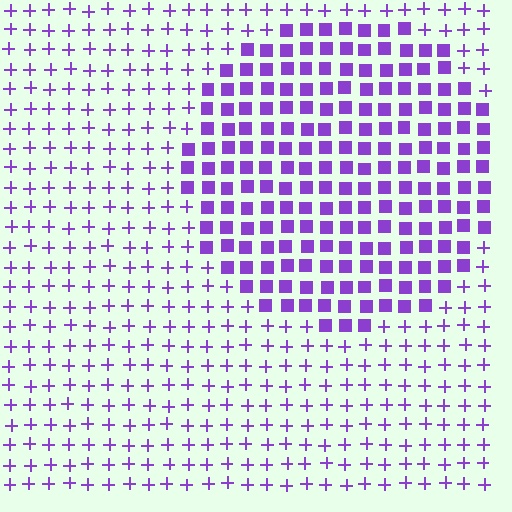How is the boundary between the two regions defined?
The boundary is defined by a change in element shape: squares inside vs. plus signs outside. All elements share the same color and spacing.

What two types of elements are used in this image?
The image uses squares inside the circle region and plus signs outside it.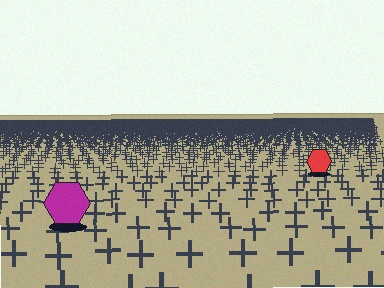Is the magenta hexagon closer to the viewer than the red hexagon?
Yes. The magenta hexagon is closer — you can tell from the texture gradient: the ground texture is coarser near it.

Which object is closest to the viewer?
The magenta hexagon is closest. The texture marks near it are larger and more spread out.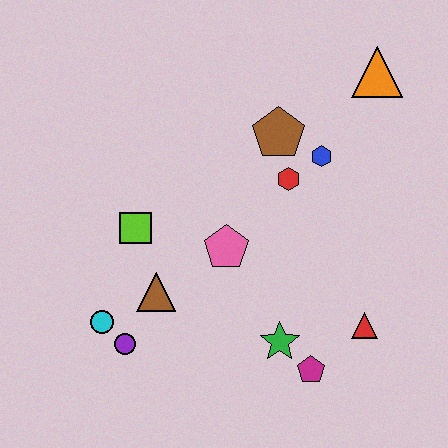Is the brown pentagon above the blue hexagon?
Yes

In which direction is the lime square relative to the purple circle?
The lime square is above the purple circle.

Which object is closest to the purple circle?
The cyan circle is closest to the purple circle.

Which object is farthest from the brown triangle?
The orange triangle is farthest from the brown triangle.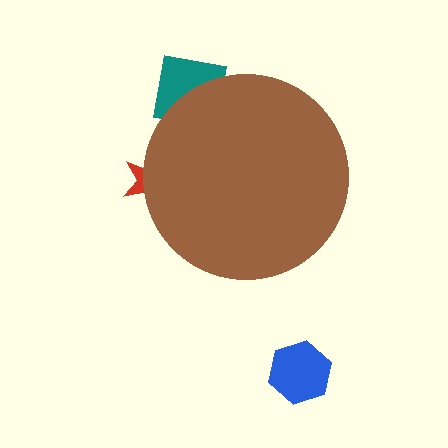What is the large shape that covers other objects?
A brown circle.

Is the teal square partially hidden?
Yes, the teal square is partially hidden behind the brown circle.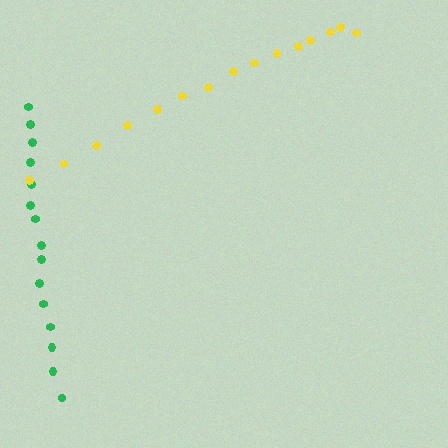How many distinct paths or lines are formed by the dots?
There are 2 distinct paths.